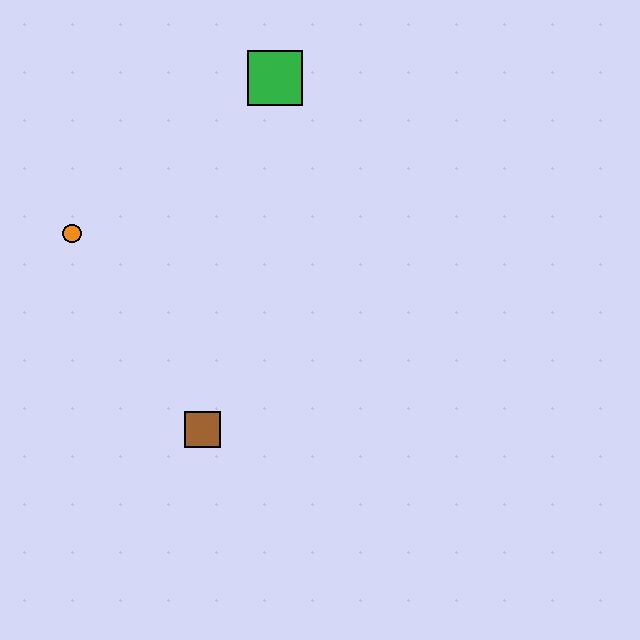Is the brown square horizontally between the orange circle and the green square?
Yes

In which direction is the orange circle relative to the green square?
The orange circle is to the left of the green square.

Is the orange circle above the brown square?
Yes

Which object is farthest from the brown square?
The green square is farthest from the brown square.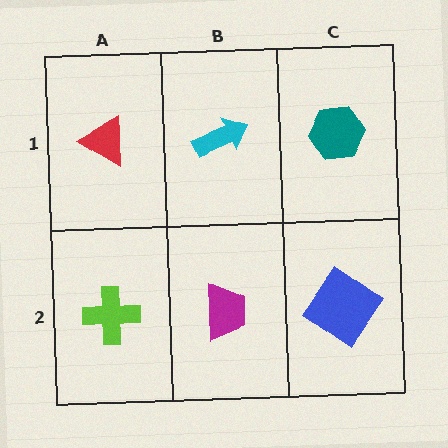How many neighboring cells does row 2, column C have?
2.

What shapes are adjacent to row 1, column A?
A lime cross (row 2, column A), a cyan arrow (row 1, column B).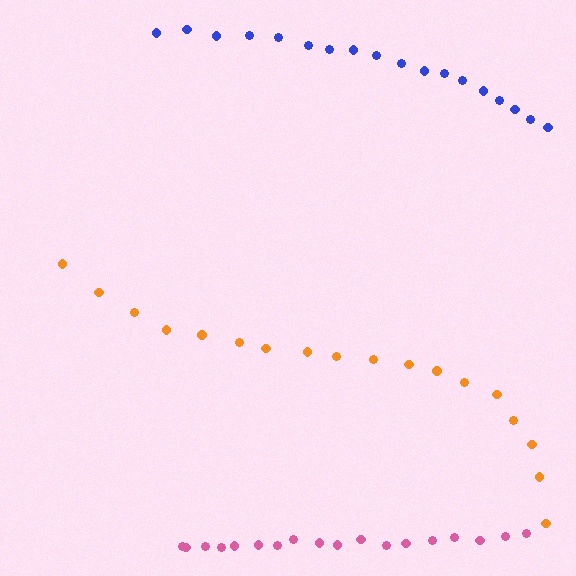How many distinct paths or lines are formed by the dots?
There are 3 distinct paths.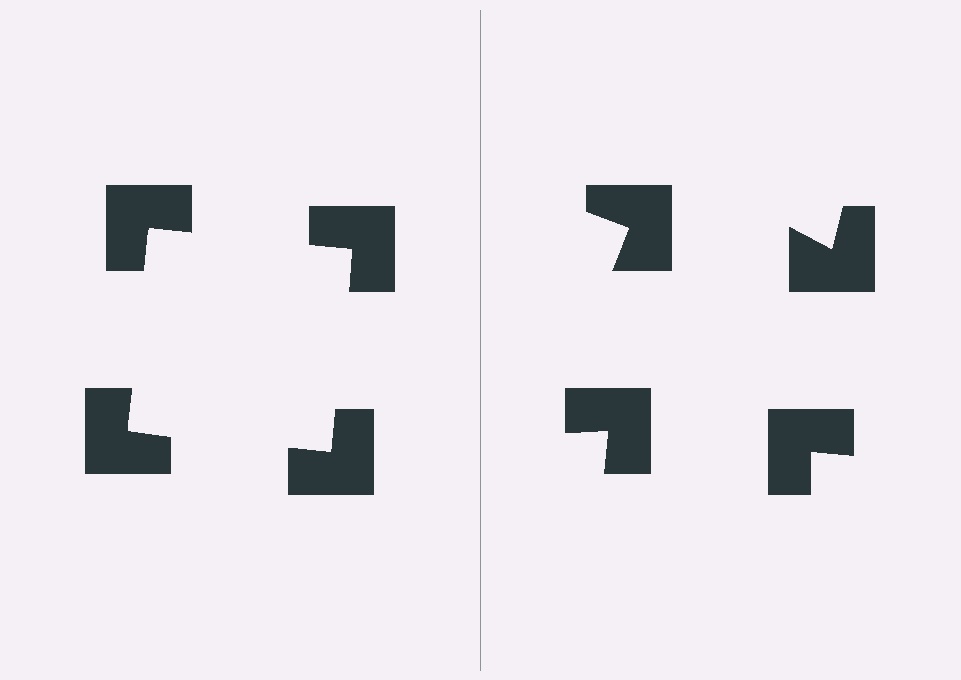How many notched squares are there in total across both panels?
8 — 4 on each side.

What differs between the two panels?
The notched squares are positioned identically on both sides; only the wedge orientations differ. On the left they align to a square; on the right they are misaligned.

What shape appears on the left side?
An illusory square.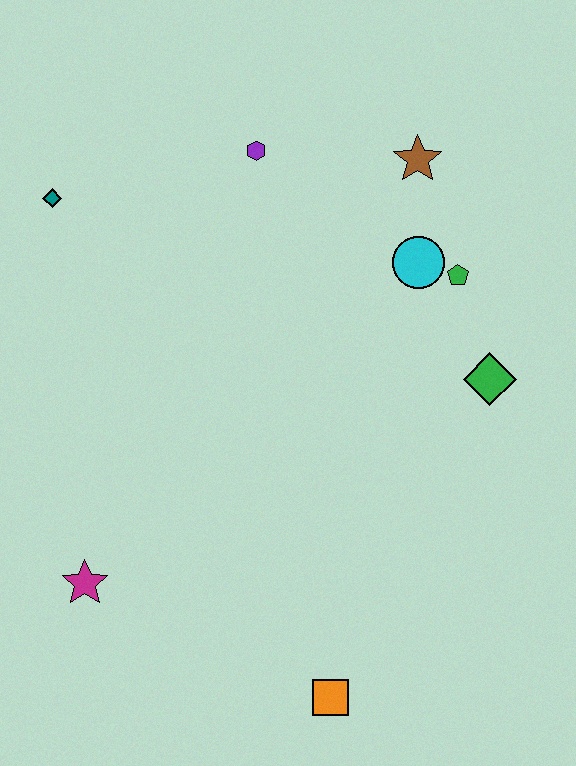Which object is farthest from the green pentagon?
The magenta star is farthest from the green pentagon.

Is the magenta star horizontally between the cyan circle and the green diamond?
No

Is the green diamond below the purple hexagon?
Yes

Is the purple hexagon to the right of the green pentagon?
No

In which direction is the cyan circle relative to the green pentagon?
The cyan circle is to the left of the green pentagon.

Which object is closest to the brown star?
The cyan circle is closest to the brown star.